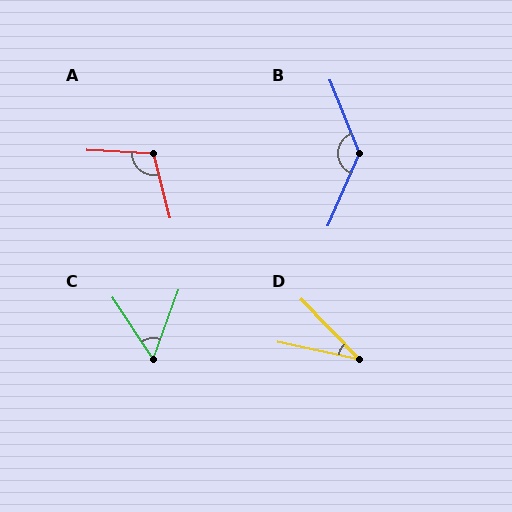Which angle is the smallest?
D, at approximately 34 degrees.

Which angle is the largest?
B, at approximately 135 degrees.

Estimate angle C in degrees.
Approximately 53 degrees.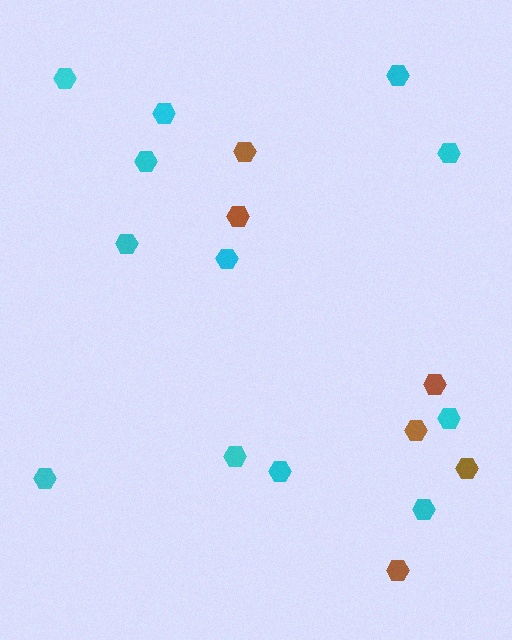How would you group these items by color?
There are 2 groups: one group of brown hexagons (6) and one group of cyan hexagons (12).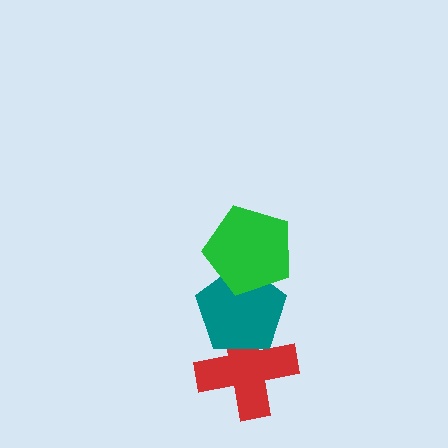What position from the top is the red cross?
The red cross is 3rd from the top.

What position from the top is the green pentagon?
The green pentagon is 1st from the top.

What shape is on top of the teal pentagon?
The green pentagon is on top of the teal pentagon.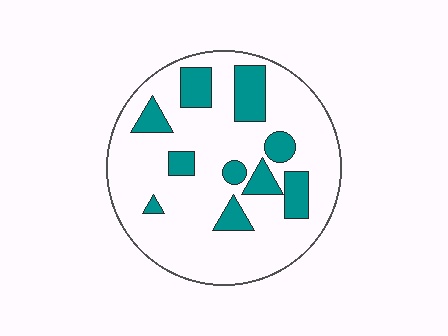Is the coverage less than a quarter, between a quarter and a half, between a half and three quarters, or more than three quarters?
Less than a quarter.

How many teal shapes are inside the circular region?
10.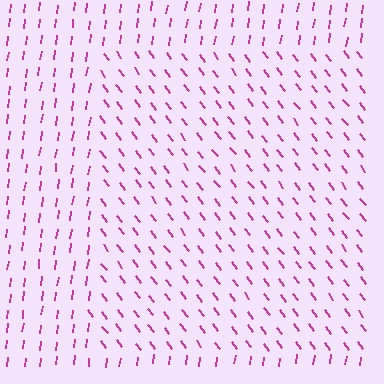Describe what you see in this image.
The image is filled with small magenta line segments. A rectangle region in the image has lines oriented differently from the surrounding lines, creating a visible texture boundary.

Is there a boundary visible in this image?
Yes, there is a texture boundary formed by a change in line orientation.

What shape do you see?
I see a rectangle.